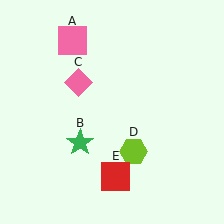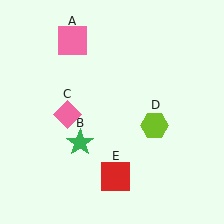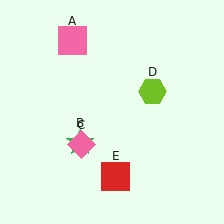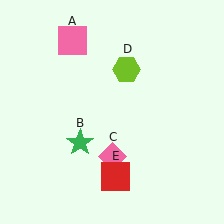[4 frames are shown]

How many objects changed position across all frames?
2 objects changed position: pink diamond (object C), lime hexagon (object D).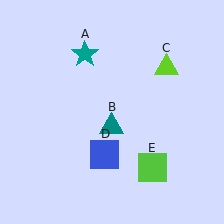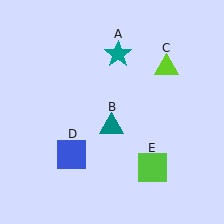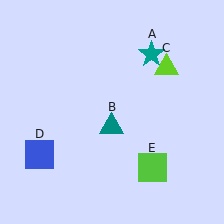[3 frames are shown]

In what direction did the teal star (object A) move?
The teal star (object A) moved right.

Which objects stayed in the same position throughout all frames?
Teal triangle (object B) and lime triangle (object C) and lime square (object E) remained stationary.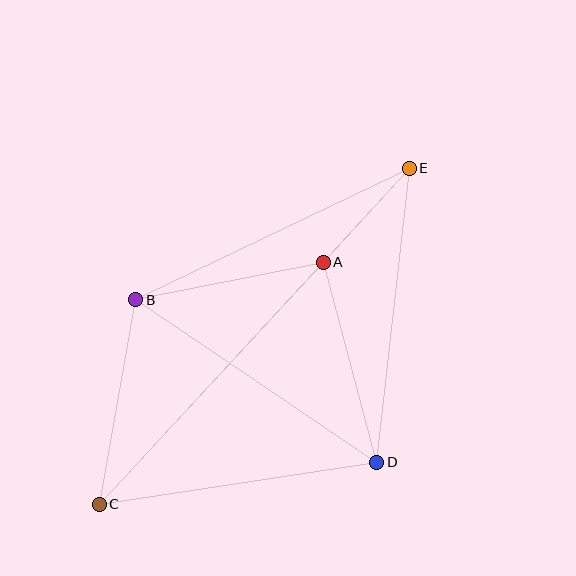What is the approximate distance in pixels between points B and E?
The distance between B and E is approximately 303 pixels.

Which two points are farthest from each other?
Points C and E are farthest from each other.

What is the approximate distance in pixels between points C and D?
The distance between C and D is approximately 281 pixels.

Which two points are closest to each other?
Points A and E are closest to each other.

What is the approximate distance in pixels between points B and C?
The distance between B and C is approximately 208 pixels.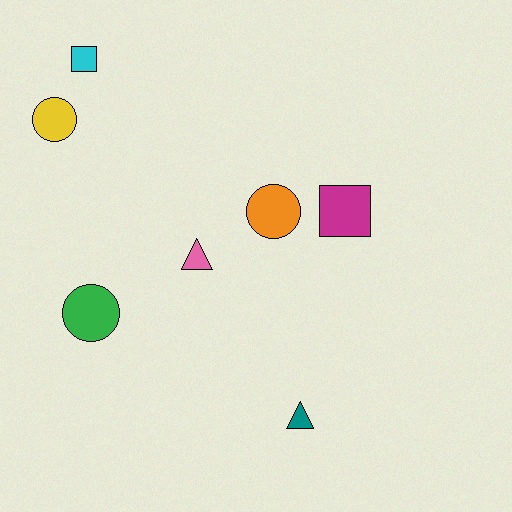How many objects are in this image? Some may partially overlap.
There are 7 objects.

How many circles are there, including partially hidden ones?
There are 3 circles.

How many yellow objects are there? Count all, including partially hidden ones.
There is 1 yellow object.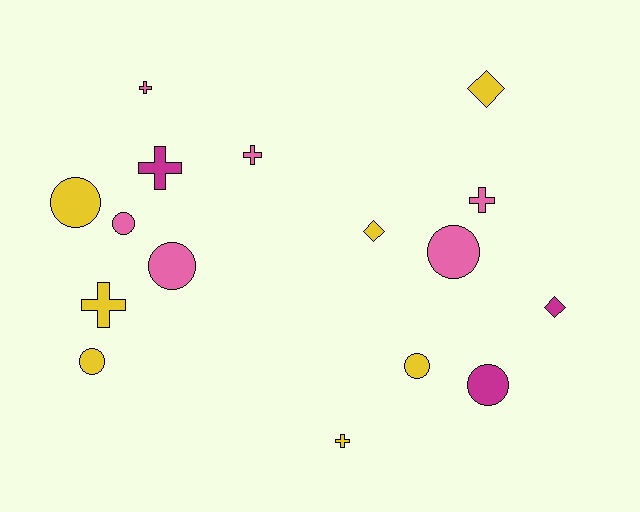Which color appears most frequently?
Yellow, with 7 objects.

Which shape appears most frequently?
Circle, with 7 objects.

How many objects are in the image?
There are 16 objects.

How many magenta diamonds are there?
There is 1 magenta diamond.